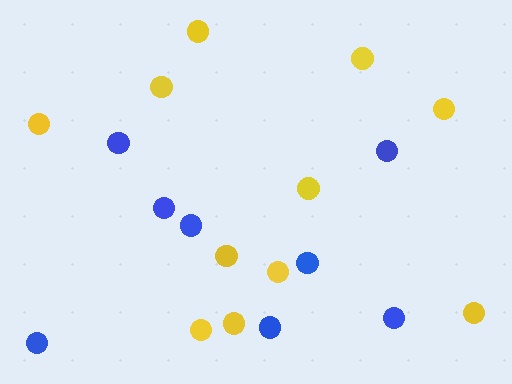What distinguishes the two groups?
There are 2 groups: one group of yellow circles (11) and one group of blue circles (8).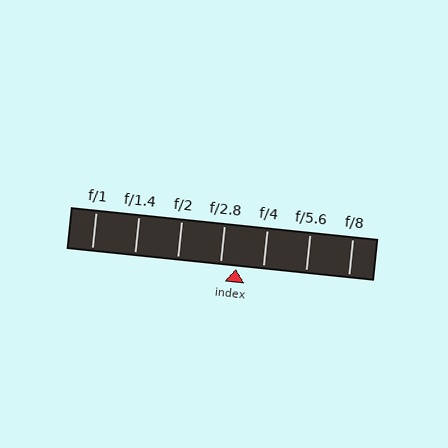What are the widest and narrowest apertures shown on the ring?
The widest aperture shown is f/1 and the narrowest is f/8.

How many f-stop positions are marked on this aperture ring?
There are 7 f-stop positions marked.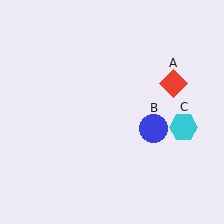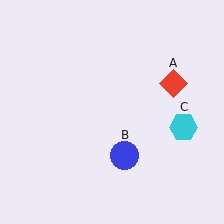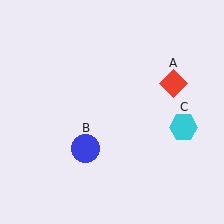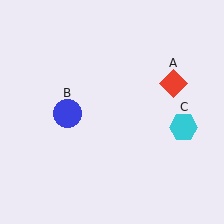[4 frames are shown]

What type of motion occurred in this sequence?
The blue circle (object B) rotated clockwise around the center of the scene.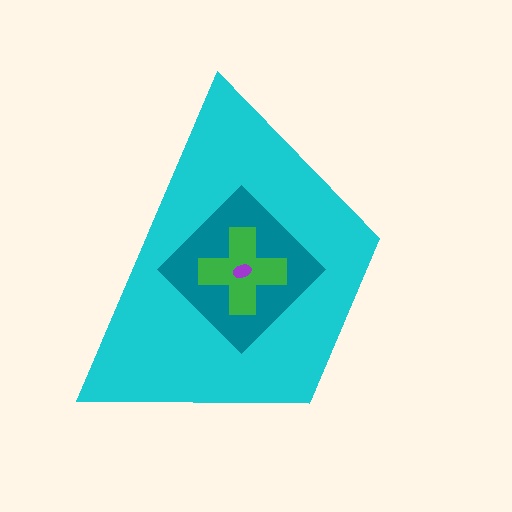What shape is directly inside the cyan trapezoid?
The teal diamond.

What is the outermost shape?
The cyan trapezoid.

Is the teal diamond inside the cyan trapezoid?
Yes.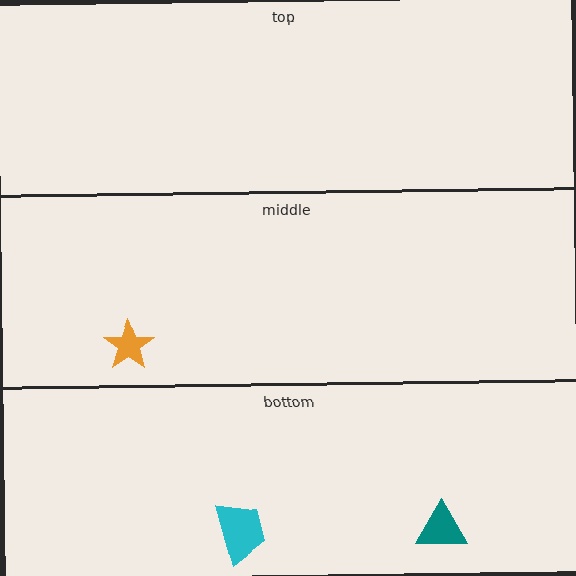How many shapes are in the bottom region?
2.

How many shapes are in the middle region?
1.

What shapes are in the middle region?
The orange star.